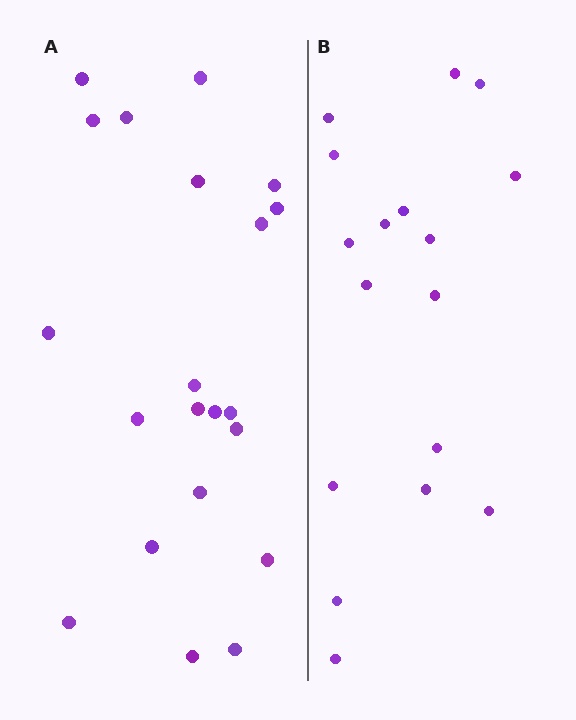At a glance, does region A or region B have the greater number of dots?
Region A (the left region) has more dots.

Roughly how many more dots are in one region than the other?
Region A has about 4 more dots than region B.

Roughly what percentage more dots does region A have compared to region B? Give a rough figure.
About 25% more.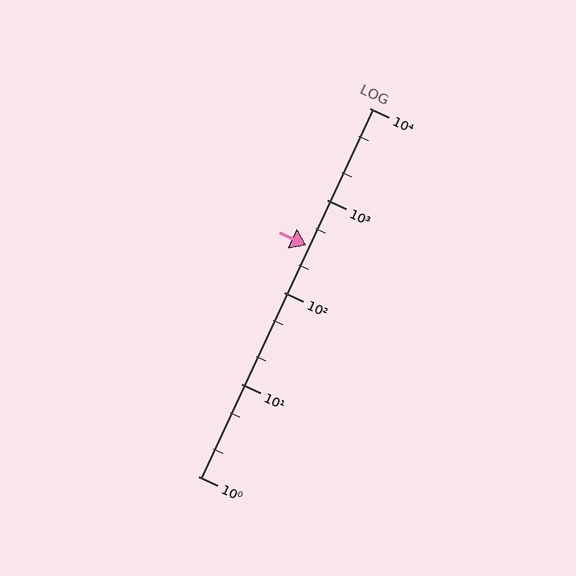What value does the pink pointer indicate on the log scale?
The pointer indicates approximately 320.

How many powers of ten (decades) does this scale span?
The scale spans 4 decades, from 1 to 10000.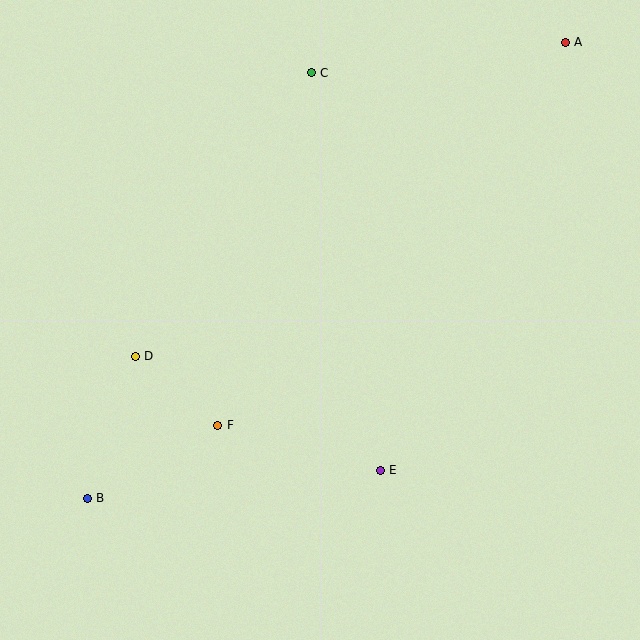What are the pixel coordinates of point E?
Point E is at (380, 470).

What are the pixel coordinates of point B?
Point B is at (87, 498).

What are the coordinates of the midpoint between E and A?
The midpoint between E and A is at (473, 256).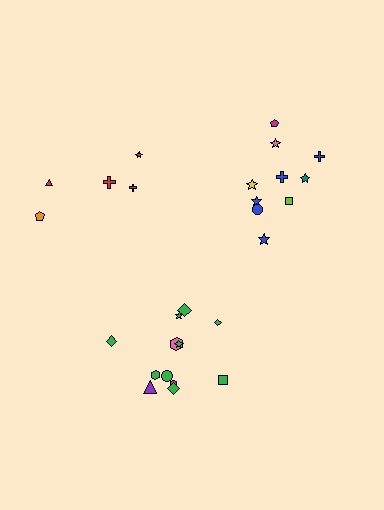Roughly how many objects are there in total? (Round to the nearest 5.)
Roughly 25 objects in total.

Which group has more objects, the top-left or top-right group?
The top-right group.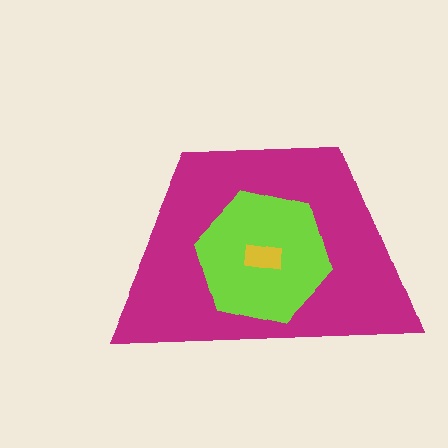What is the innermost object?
The yellow rectangle.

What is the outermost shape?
The magenta trapezoid.